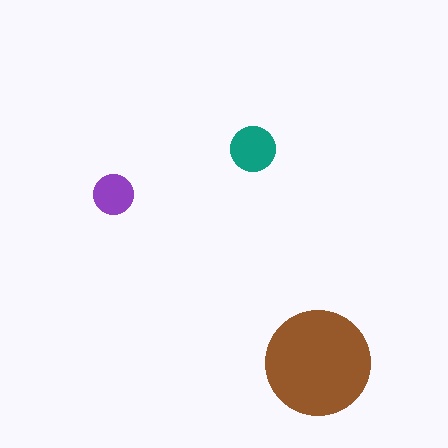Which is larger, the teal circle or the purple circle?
The teal one.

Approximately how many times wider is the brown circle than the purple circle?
About 2.5 times wider.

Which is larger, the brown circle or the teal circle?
The brown one.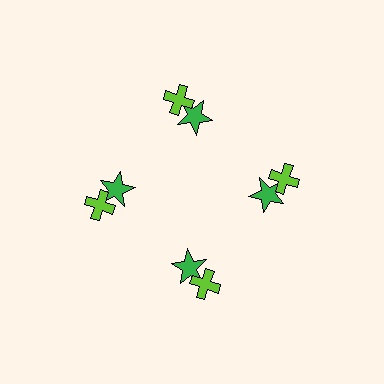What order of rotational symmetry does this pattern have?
This pattern has 4-fold rotational symmetry.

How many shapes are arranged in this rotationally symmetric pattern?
There are 8 shapes, arranged in 4 groups of 2.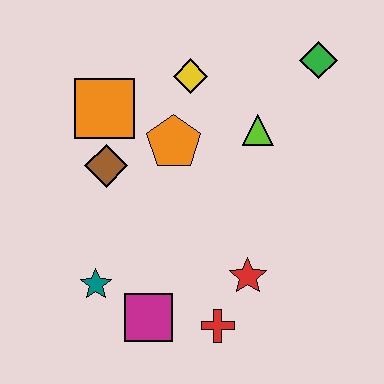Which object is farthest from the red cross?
The green diamond is farthest from the red cross.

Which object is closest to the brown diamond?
The orange square is closest to the brown diamond.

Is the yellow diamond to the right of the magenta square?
Yes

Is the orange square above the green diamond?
No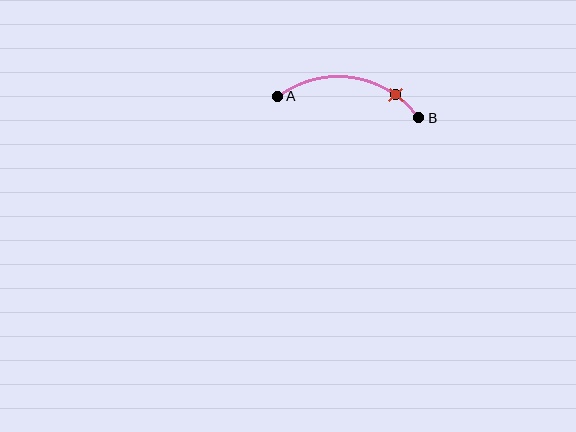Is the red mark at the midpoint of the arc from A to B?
No. The red mark lies on the arc but is closer to endpoint B. The arc midpoint would be at the point on the curve equidistant along the arc from both A and B.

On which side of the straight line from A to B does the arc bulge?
The arc bulges above the straight line connecting A and B.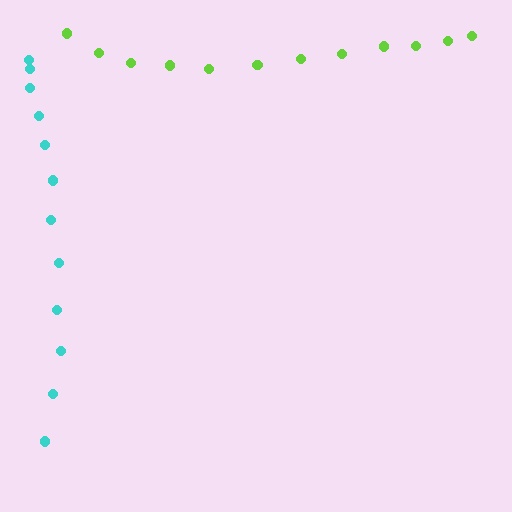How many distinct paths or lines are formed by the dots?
There are 2 distinct paths.